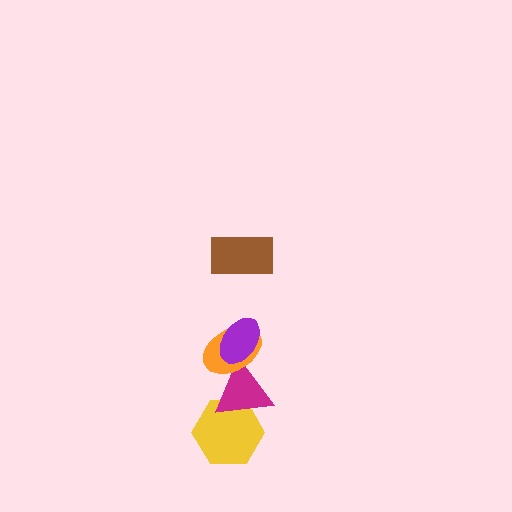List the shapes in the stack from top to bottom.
From top to bottom: the brown rectangle, the purple ellipse, the orange ellipse, the magenta triangle, the yellow hexagon.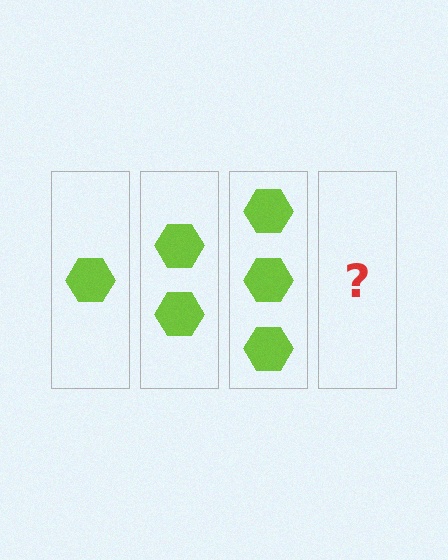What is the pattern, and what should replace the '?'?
The pattern is that each step adds one more hexagon. The '?' should be 4 hexagons.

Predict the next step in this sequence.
The next step is 4 hexagons.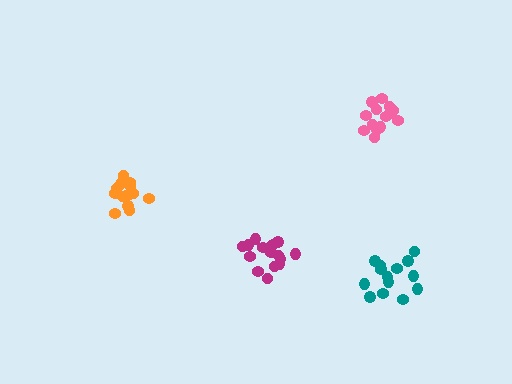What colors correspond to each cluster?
The clusters are colored: orange, teal, pink, magenta.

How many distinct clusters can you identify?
There are 4 distinct clusters.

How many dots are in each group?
Group 1: 15 dots, Group 2: 14 dots, Group 3: 14 dots, Group 4: 15 dots (58 total).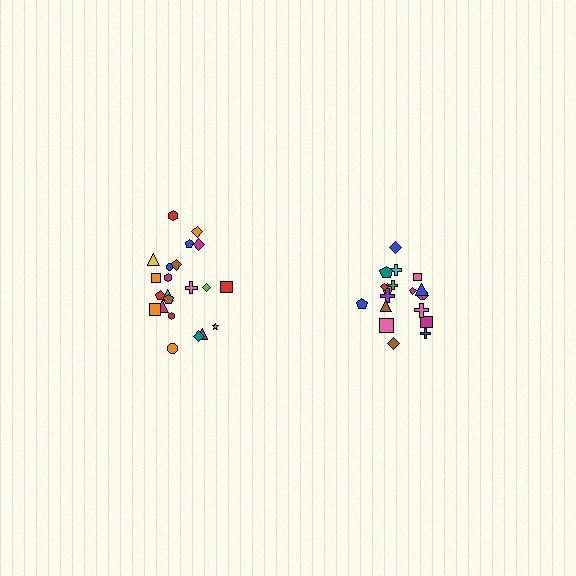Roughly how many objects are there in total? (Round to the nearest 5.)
Roughly 40 objects in total.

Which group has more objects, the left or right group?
The left group.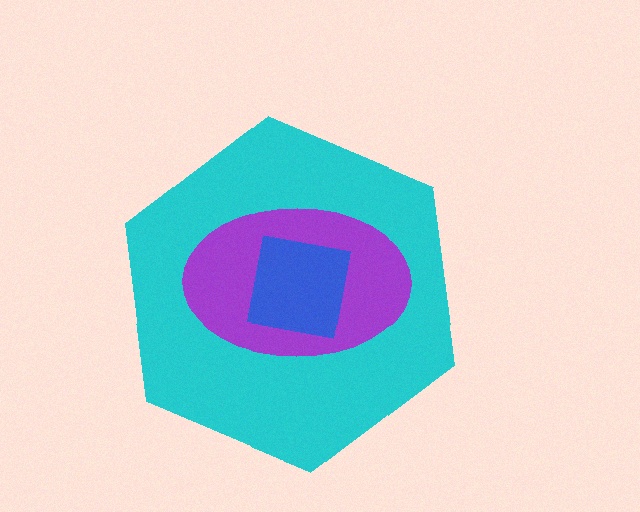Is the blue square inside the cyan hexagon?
Yes.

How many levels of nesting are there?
3.